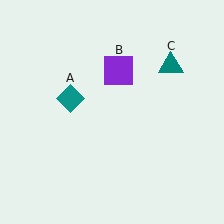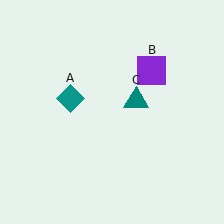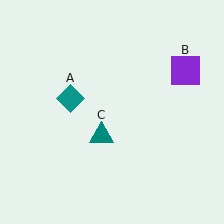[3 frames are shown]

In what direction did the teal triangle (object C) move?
The teal triangle (object C) moved down and to the left.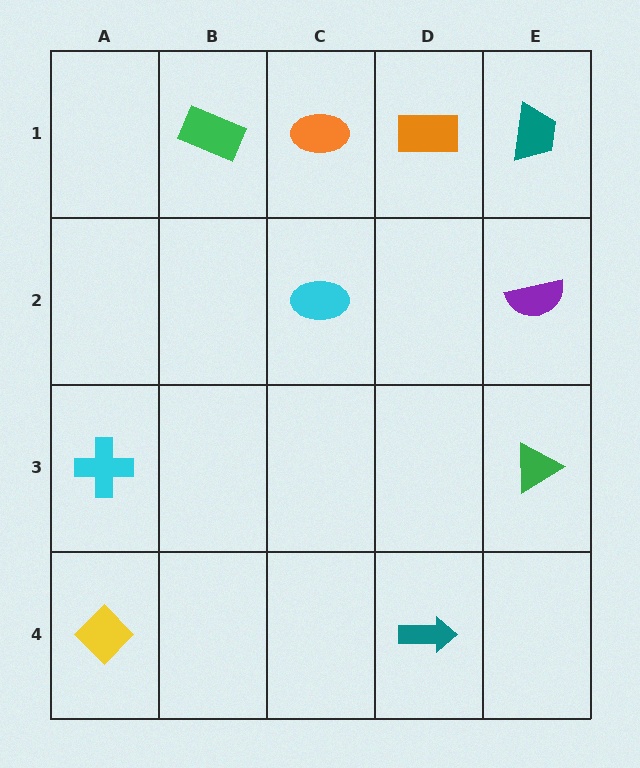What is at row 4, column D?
A teal arrow.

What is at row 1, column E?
A teal trapezoid.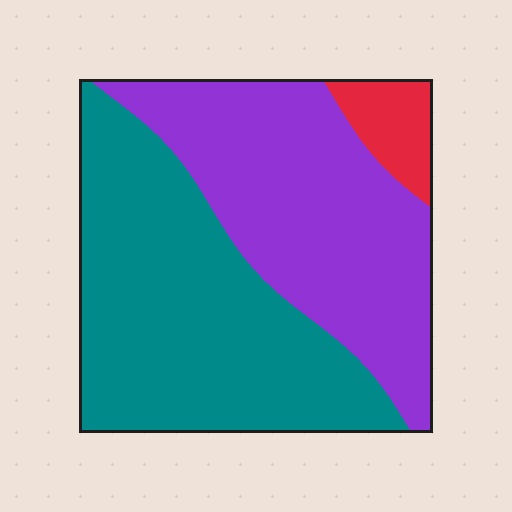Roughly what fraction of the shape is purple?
Purple covers 43% of the shape.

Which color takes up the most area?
Teal, at roughly 50%.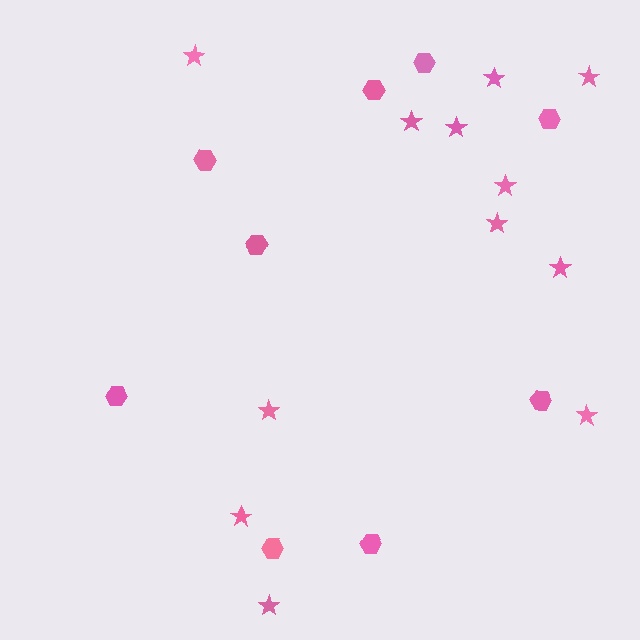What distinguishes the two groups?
There are 2 groups: one group of stars (12) and one group of hexagons (9).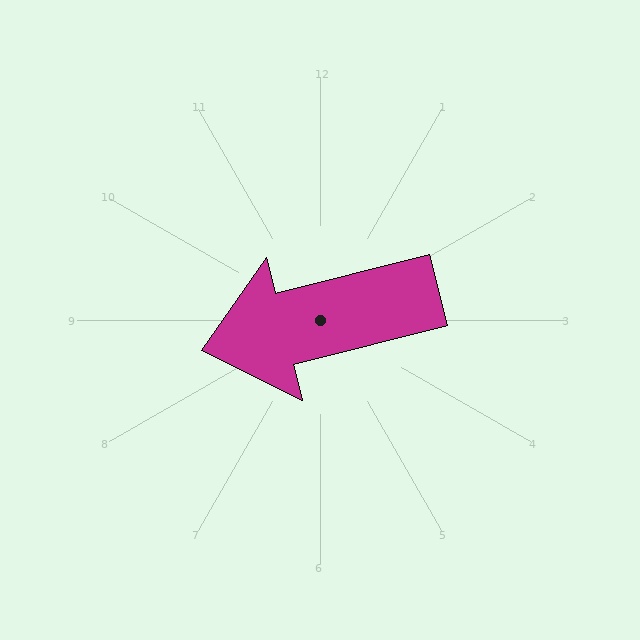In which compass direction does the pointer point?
West.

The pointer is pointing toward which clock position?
Roughly 9 o'clock.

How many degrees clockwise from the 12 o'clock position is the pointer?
Approximately 256 degrees.